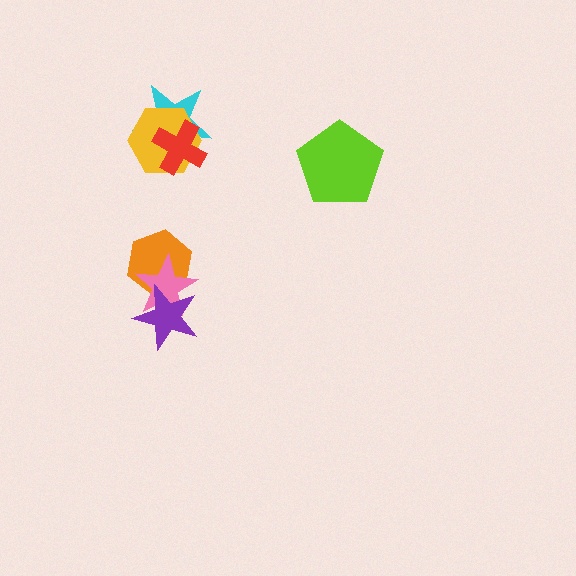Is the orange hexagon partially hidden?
Yes, it is partially covered by another shape.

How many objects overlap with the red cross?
2 objects overlap with the red cross.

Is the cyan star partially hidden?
Yes, it is partially covered by another shape.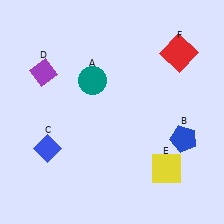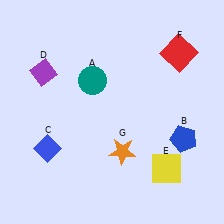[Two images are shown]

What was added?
An orange star (G) was added in Image 2.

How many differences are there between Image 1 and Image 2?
There is 1 difference between the two images.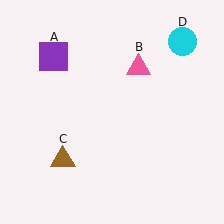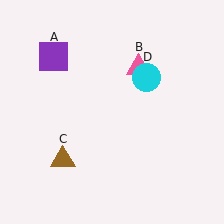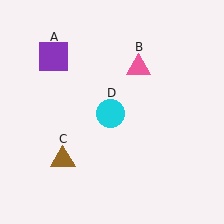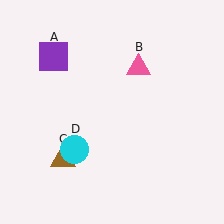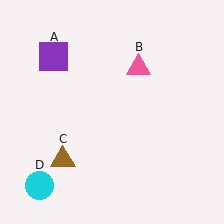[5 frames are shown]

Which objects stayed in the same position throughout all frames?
Purple square (object A) and pink triangle (object B) and brown triangle (object C) remained stationary.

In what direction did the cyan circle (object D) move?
The cyan circle (object D) moved down and to the left.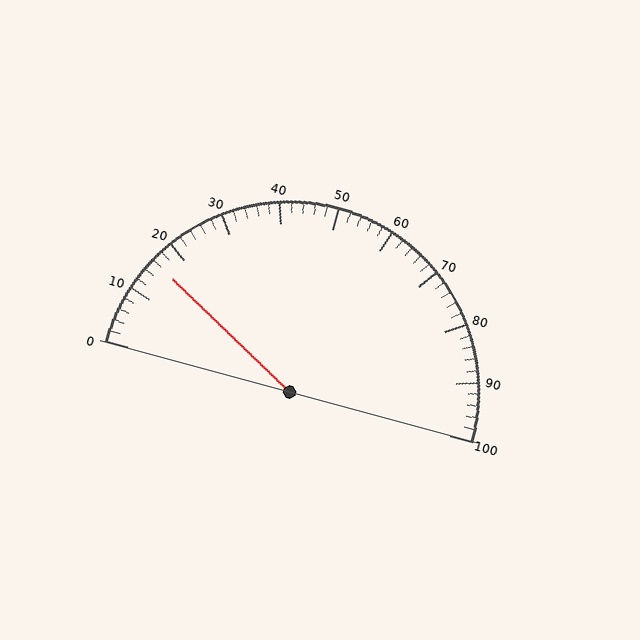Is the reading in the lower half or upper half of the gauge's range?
The reading is in the lower half of the range (0 to 100).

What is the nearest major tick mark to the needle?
The nearest major tick mark is 20.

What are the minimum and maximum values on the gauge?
The gauge ranges from 0 to 100.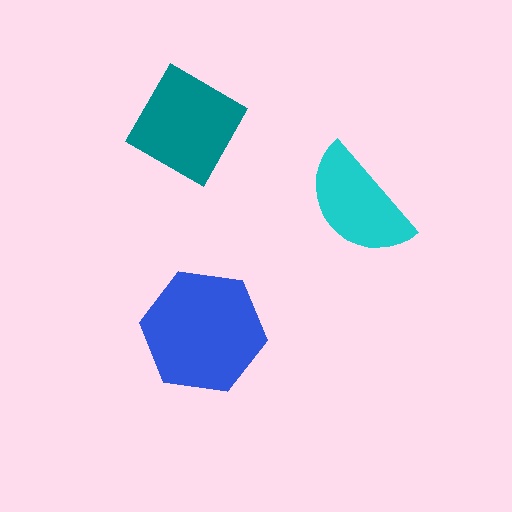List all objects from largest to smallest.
The blue hexagon, the teal diamond, the cyan semicircle.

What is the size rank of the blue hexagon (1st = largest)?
1st.